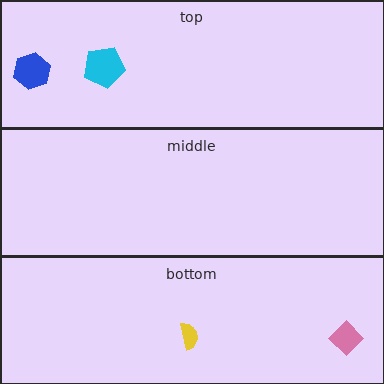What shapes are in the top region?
The blue hexagon, the cyan pentagon.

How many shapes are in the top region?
2.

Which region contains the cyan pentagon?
The top region.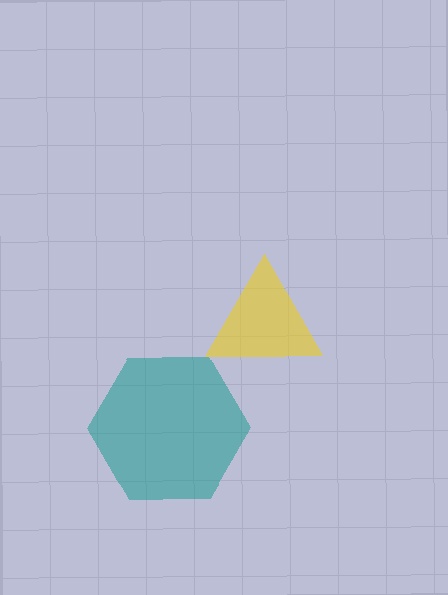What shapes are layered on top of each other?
The layered shapes are: a yellow triangle, a teal hexagon.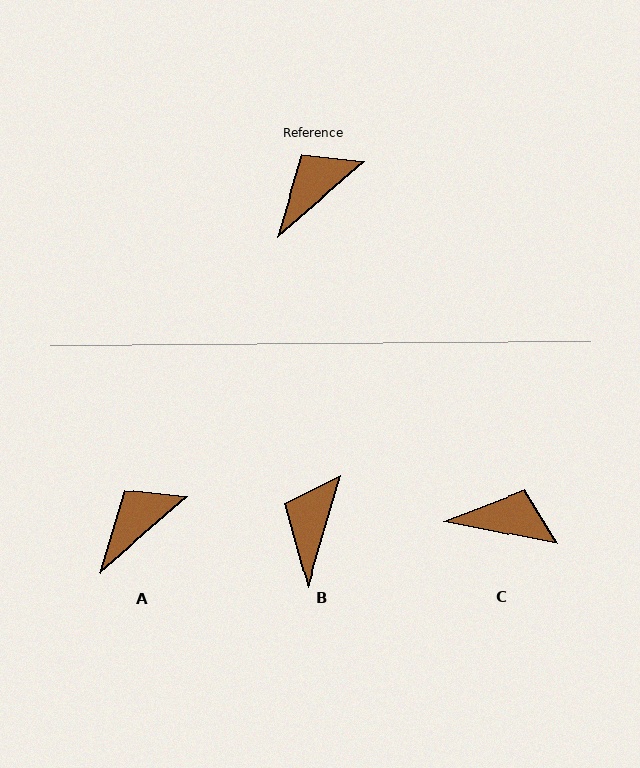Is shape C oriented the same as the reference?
No, it is off by about 52 degrees.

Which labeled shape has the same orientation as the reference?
A.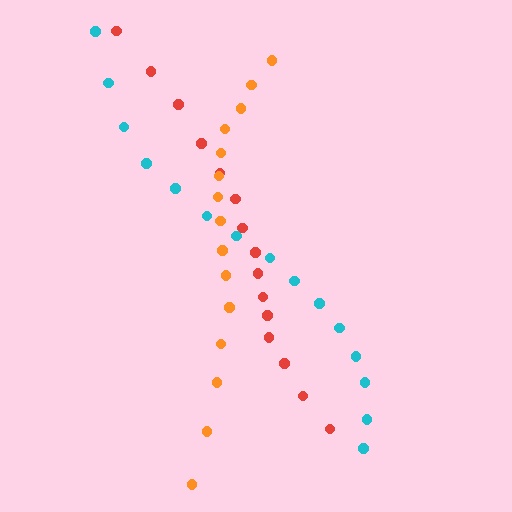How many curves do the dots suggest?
There are 3 distinct paths.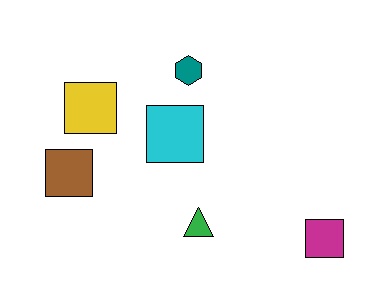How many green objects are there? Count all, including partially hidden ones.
There is 1 green object.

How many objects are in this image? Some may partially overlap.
There are 6 objects.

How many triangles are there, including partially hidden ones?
There is 1 triangle.